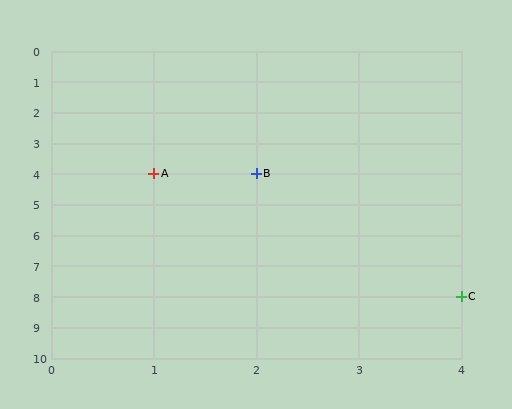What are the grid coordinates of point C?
Point C is at grid coordinates (4, 8).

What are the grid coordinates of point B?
Point B is at grid coordinates (2, 4).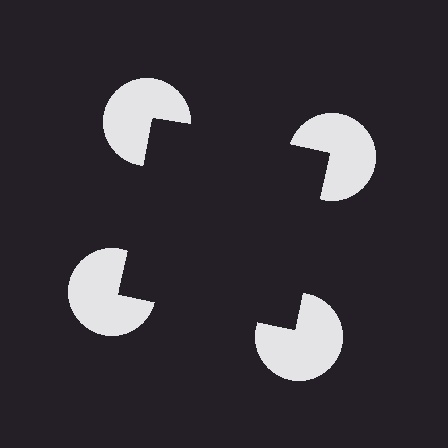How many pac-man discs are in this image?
There are 4 — one at each vertex of the illusory square.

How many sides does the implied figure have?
4 sides.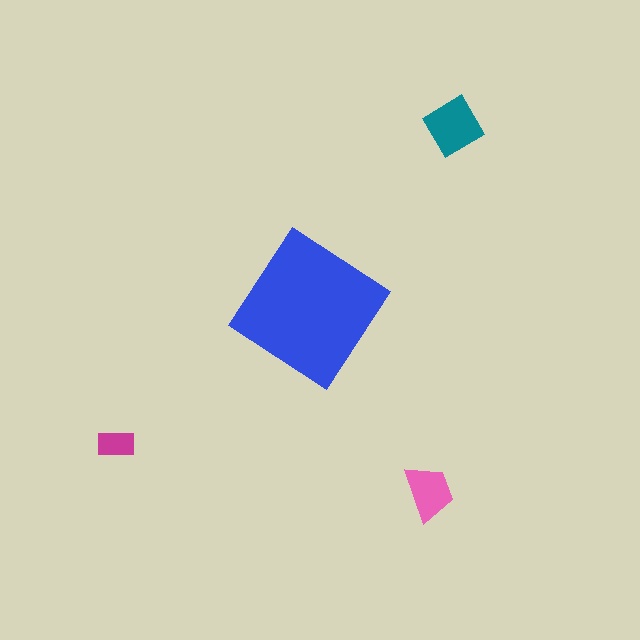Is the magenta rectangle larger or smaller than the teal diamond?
Smaller.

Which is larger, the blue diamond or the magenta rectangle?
The blue diamond.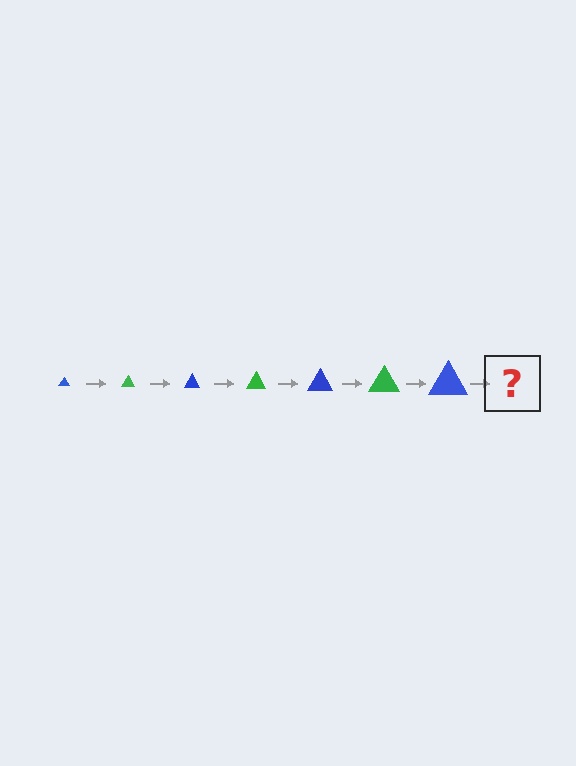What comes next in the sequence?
The next element should be a green triangle, larger than the previous one.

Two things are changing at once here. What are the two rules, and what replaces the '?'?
The two rules are that the triangle grows larger each step and the color cycles through blue and green. The '?' should be a green triangle, larger than the previous one.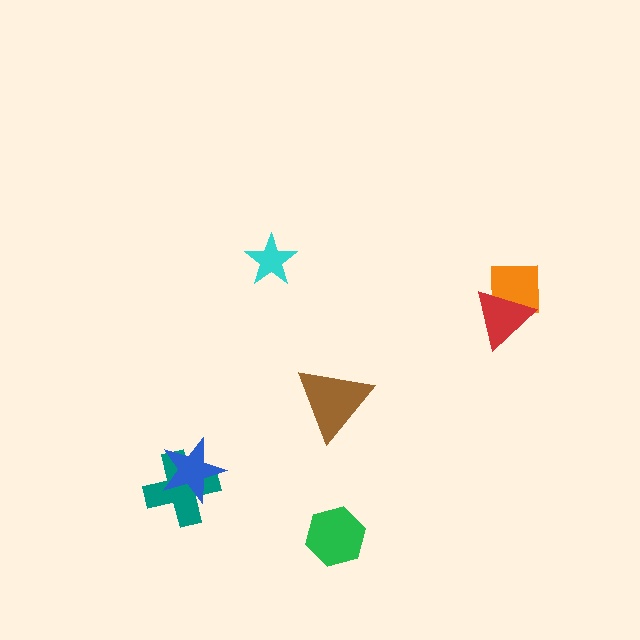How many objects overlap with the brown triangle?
0 objects overlap with the brown triangle.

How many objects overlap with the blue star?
1 object overlaps with the blue star.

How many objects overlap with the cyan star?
0 objects overlap with the cyan star.